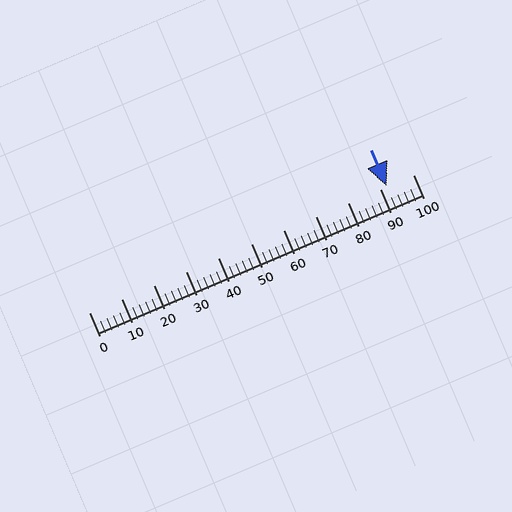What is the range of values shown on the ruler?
The ruler shows values from 0 to 100.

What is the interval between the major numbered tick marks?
The major tick marks are spaced 10 units apart.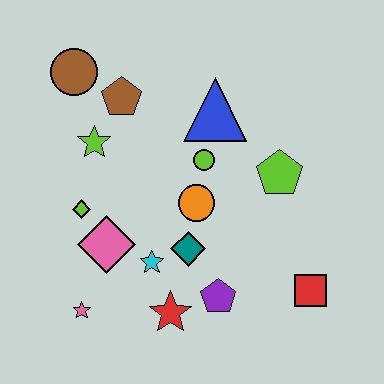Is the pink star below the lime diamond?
Yes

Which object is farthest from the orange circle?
The brown circle is farthest from the orange circle.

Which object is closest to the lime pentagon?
The lime circle is closest to the lime pentagon.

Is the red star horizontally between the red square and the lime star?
Yes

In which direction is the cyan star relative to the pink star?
The cyan star is to the right of the pink star.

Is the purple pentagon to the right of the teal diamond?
Yes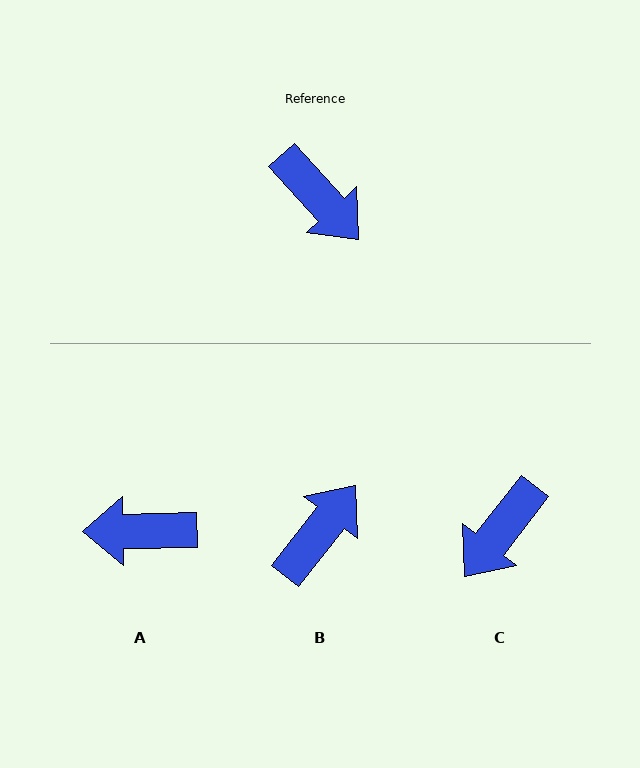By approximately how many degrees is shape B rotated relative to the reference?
Approximately 99 degrees counter-clockwise.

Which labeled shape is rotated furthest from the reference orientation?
A, about 132 degrees away.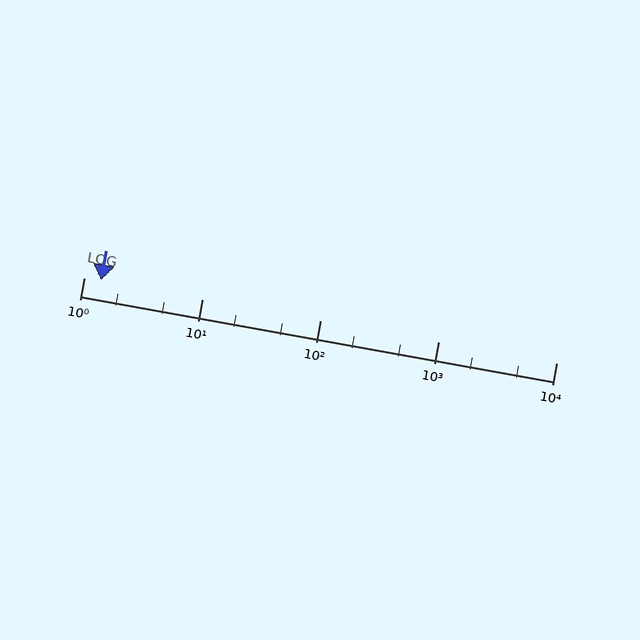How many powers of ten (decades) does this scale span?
The scale spans 4 decades, from 1 to 10000.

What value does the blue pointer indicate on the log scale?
The pointer indicates approximately 1.4.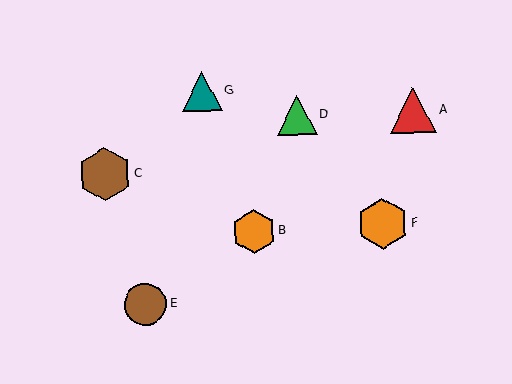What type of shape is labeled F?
Shape F is an orange hexagon.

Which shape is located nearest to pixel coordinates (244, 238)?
The orange hexagon (labeled B) at (254, 231) is nearest to that location.